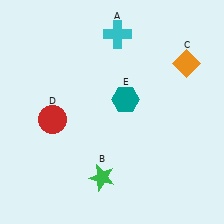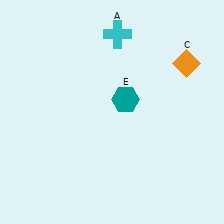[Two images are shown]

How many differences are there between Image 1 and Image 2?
There are 2 differences between the two images.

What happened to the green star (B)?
The green star (B) was removed in Image 2. It was in the bottom-left area of Image 1.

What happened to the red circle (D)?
The red circle (D) was removed in Image 2. It was in the bottom-left area of Image 1.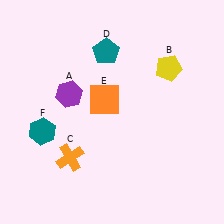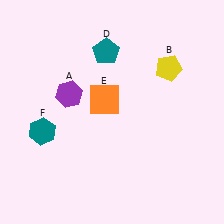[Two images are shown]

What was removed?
The orange cross (C) was removed in Image 2.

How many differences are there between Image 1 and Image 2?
There is 1 difference between the two images.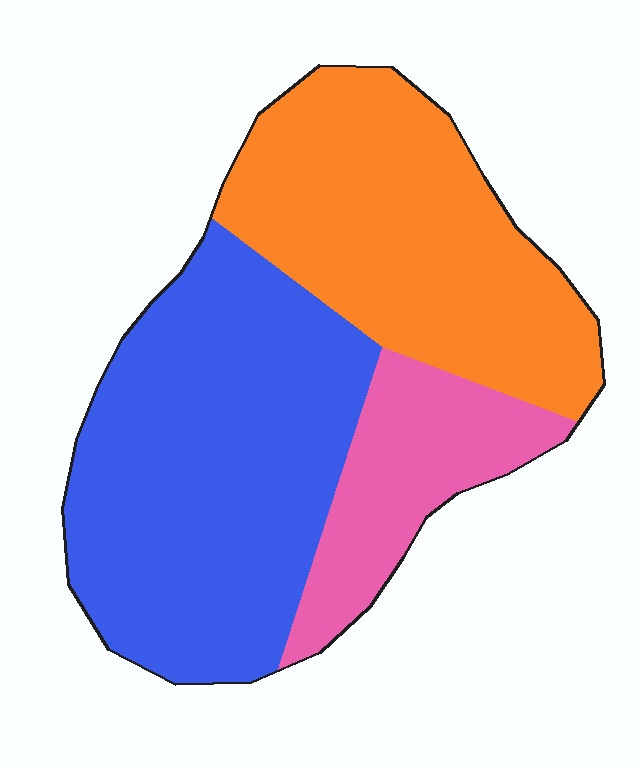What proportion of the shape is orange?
Orange takes up between a third and a half of the shape.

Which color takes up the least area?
Pink, at roughly 15%.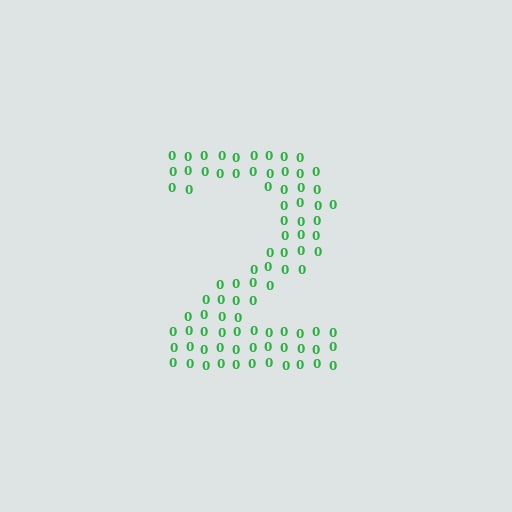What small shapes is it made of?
It is made of small digit 0's.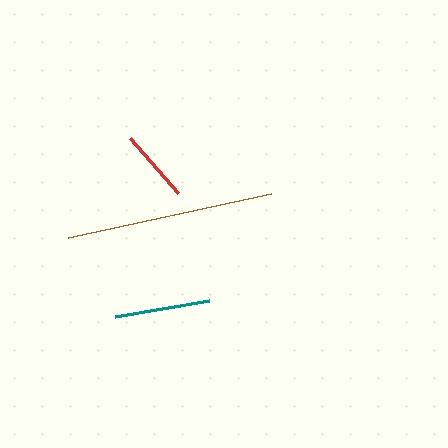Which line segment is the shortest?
The red line is the shortest at approximately 72 pixels.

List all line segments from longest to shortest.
From longest to shortest: brown, teal, red.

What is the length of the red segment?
The red segment is approximately 72 pixels long.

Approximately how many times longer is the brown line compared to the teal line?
The brown line is approximately 2.2 times the length of the teal line.